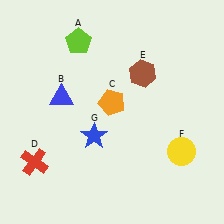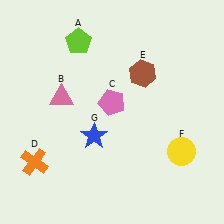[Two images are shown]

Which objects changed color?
B changed from blue to pink. C changed from orange to pink. D changed from red to orange.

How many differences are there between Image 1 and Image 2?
There are 3 differences between the two images.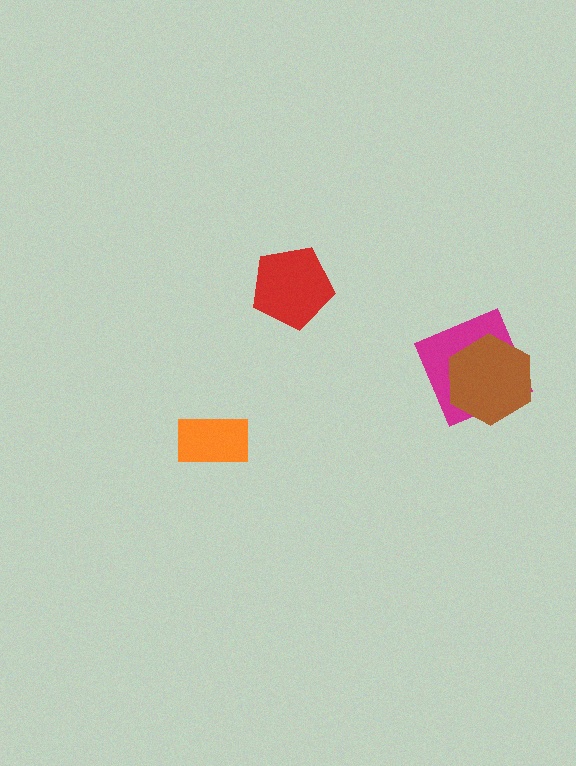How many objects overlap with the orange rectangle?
0 objects overlap with the orange rectangle.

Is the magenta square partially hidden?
Yes, it is partially covered by another shape.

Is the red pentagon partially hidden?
No, no other shape covers it.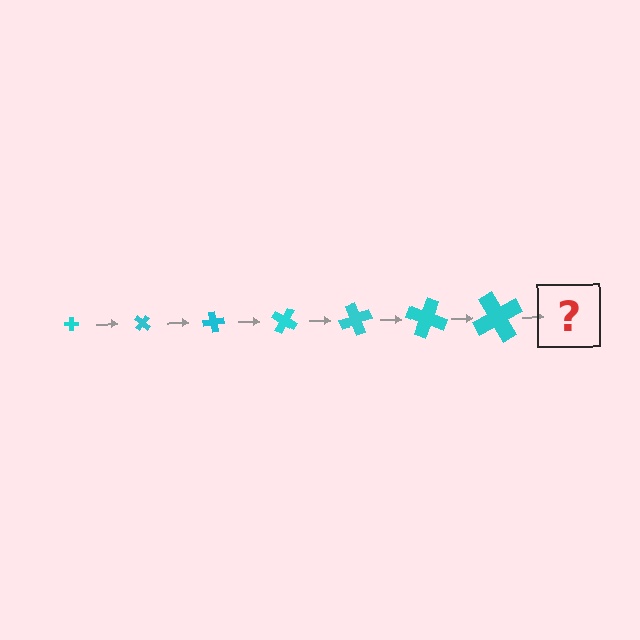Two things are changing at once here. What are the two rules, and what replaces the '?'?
The two rules are that the cross grows larger each step and it rotates 40 degrees each step. The '?' should be a cross, larger than the previous one and rotated 280 degrees from the start.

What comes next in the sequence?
The next element should be a cross, larger than the previous one and rotated 280 degrees from the start.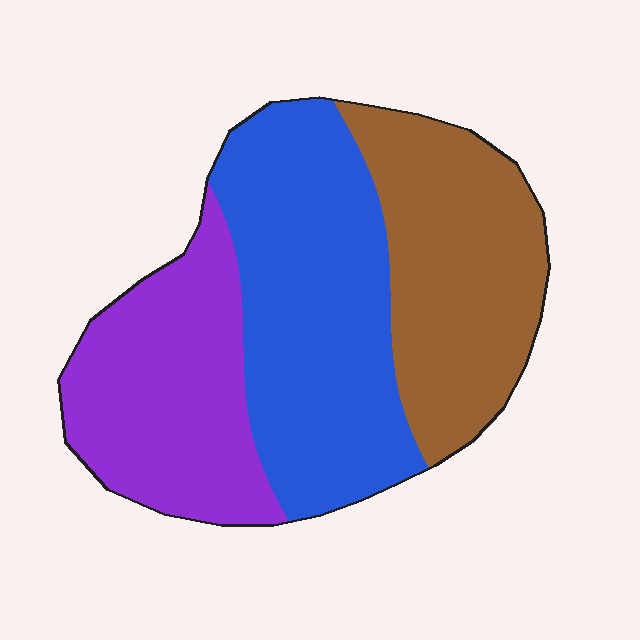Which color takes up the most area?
Blue, at roughly 40%.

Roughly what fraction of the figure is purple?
Purple covers 29% of the figure.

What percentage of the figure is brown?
Brown takes up about one third (1/3) of the figure.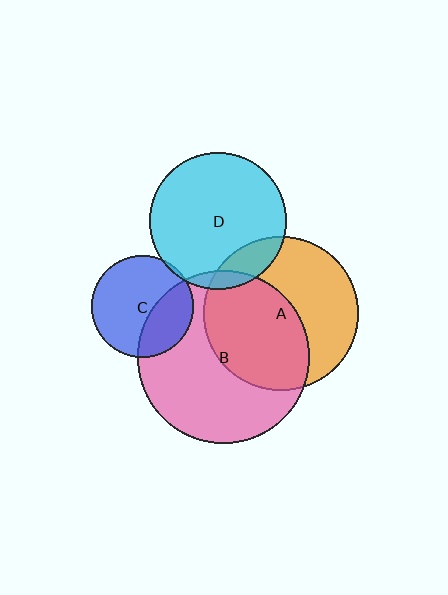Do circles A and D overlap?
Yes.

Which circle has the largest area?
Circle B (pink).